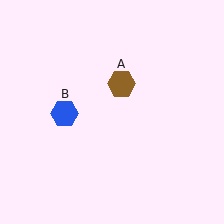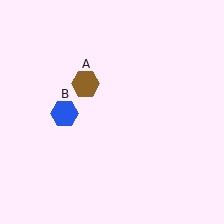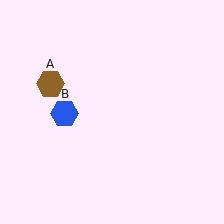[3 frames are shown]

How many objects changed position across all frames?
1 object changed position: brown hexagon (object A).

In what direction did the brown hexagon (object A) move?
The brown hexagon (object A) moved left.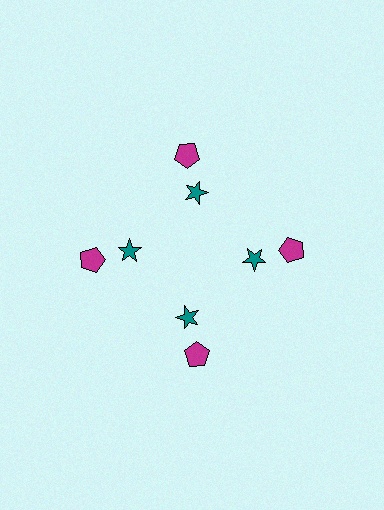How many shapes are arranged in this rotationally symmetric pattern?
There are 8 shapes, arranged in 4 groups of 2.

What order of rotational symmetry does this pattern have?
This pattern has 4-fold rotational symmetry.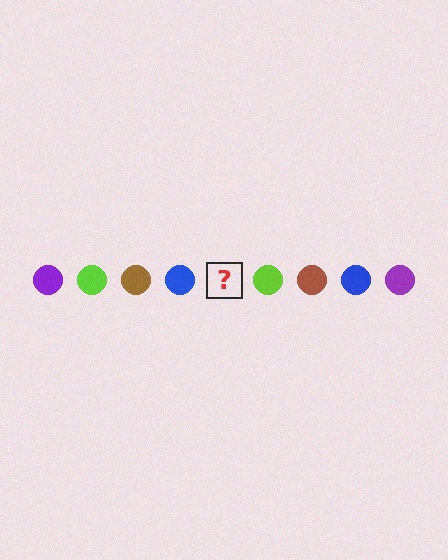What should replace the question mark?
The question mark should be replaced with a purple circle.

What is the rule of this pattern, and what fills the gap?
The rule is that the pattern cycles through purple, lime, brown, blue circles. The gap should be filled with a purple circle.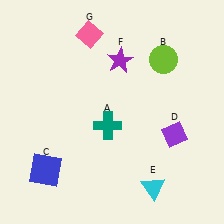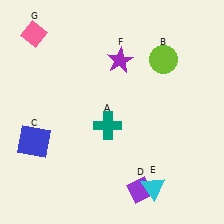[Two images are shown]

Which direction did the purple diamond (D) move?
The purple diamond (D) moved down.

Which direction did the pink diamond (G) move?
The pink diamond (G) moved left.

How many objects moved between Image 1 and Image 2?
3 objects moved between the two images.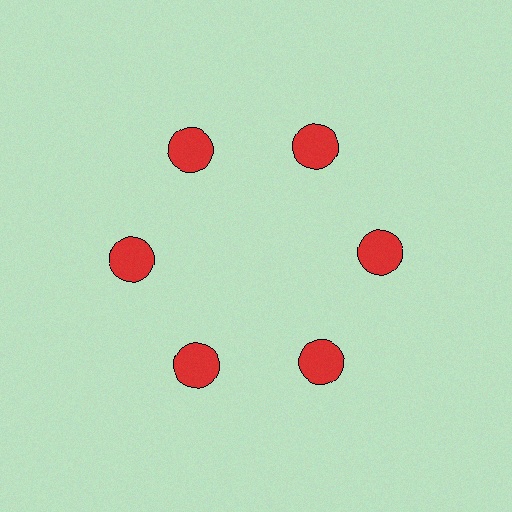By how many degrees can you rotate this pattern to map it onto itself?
The pattern maps onto itself every 60 degrees of rotation.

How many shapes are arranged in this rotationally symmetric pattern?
There are 6 shapes, arranged in 6 groups of 1.